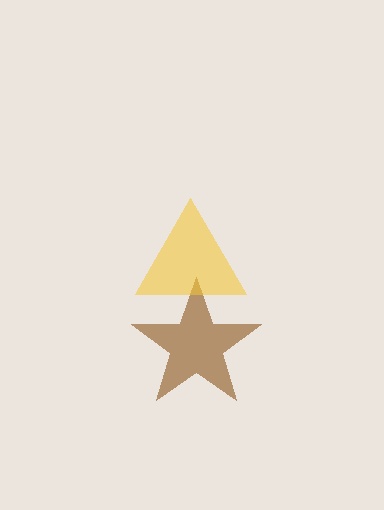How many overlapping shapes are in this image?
There are 2 overlapping shapes in the image.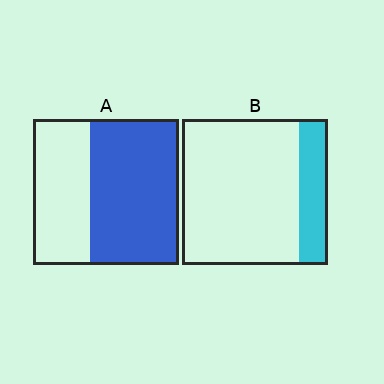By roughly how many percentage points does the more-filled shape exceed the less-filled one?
By roughly 40 percentage points (A over B).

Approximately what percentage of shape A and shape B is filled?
A is approximately 60% and B is approximately 20%.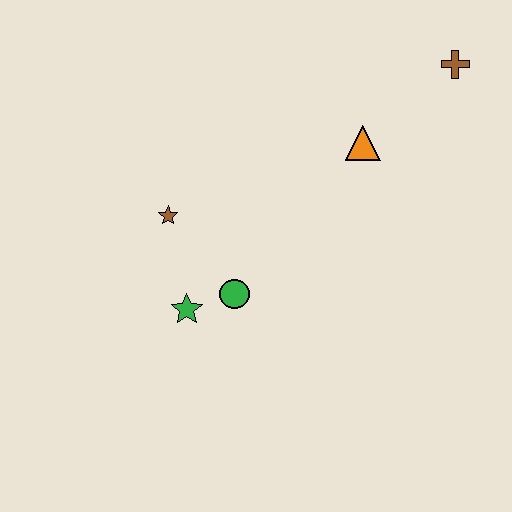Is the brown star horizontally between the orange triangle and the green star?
No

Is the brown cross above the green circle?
Yes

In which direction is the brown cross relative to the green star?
The brown cross is to the right of the green star.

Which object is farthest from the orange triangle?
The green star is farthest from the orange triangle.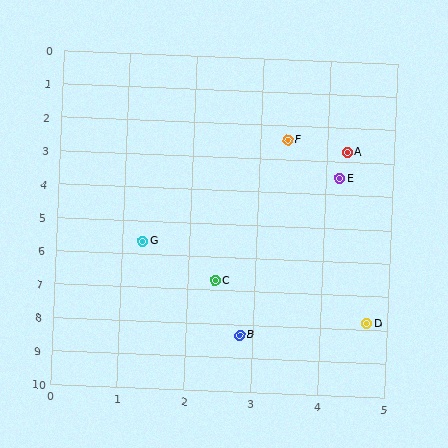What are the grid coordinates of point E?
Point E is at approximately (4.2, 3.5).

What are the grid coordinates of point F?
Point F is at approximately (3.4, 2.4).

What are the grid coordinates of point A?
Point A is at approximately (4.3, 2.7).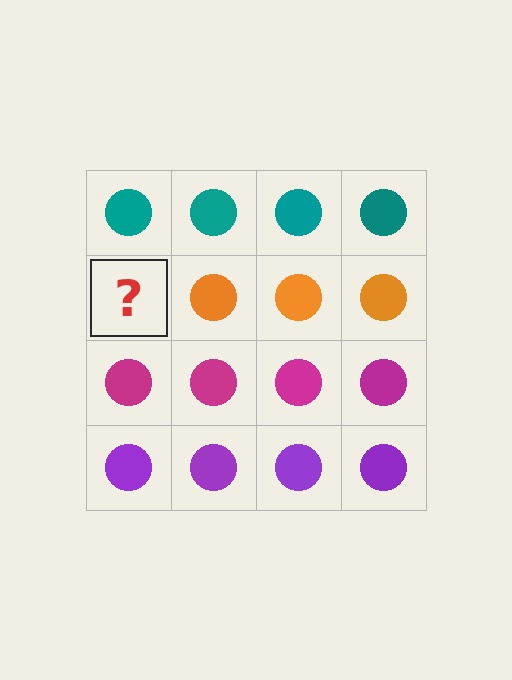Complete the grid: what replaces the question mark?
The question mark should be replaced with an orange circle.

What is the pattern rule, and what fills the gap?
The rule is that each row has a consistent color. The gap should be filled with an orange circle.